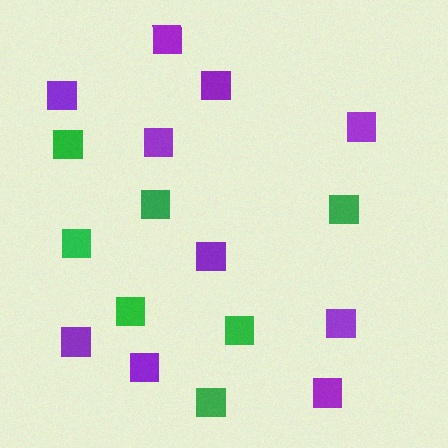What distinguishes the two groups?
There are 2 groups: one group of green squares (7) and one group of purple squares (10).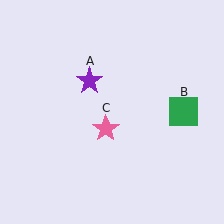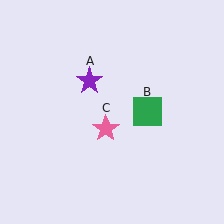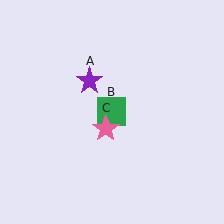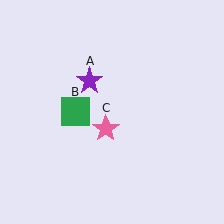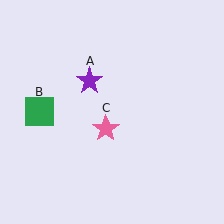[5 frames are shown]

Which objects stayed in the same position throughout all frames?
Purple star (object A) and pink star (object C) remained stationary.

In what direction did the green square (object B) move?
The green square (object B) moved left.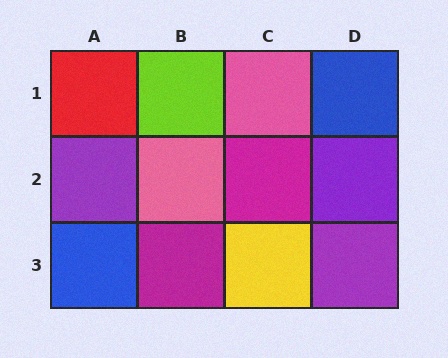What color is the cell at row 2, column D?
Purple.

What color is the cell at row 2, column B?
Pink.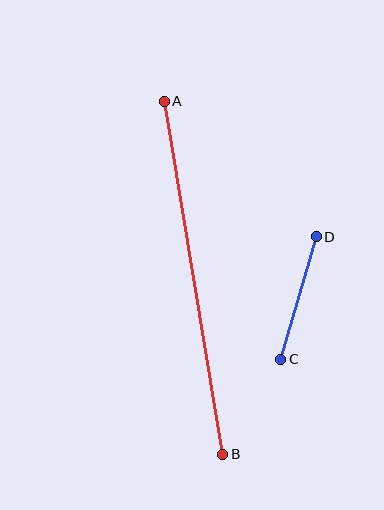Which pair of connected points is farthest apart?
Points A and B are farthest apart.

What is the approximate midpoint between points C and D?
The midpoint is at approximately (298, 298) pixels.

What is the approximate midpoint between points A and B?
The midpoint is at approximately (193, 278) pixels.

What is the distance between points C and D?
The distance is approximately 127 pixels.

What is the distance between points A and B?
The distance is approximately 357 pixels.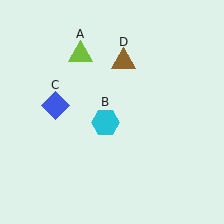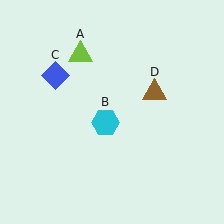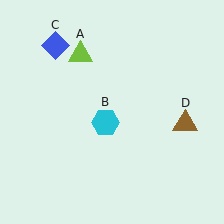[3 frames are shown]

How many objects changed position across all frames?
2 objects changed position: blue diamond (object C), brown triangle (object D).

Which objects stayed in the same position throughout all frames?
Lime triangle (object A) and cyan hexagon (object B) remained stationary.